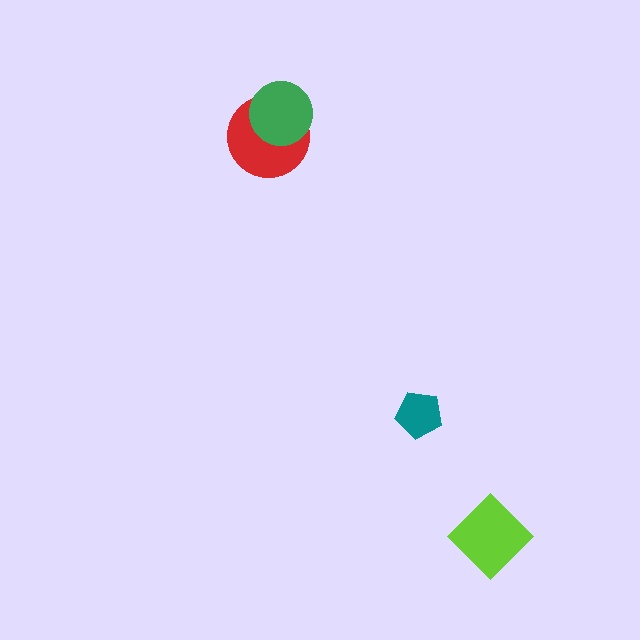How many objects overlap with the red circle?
1 object overlaps with the red circle.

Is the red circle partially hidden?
Yes, it is partially covered by another shape.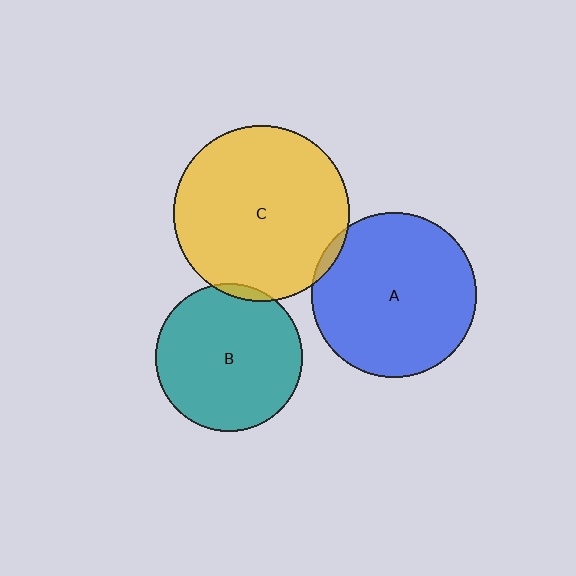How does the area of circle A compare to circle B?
Approximately 1.2 times.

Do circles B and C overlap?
Yes.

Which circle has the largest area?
Circle C (yellow).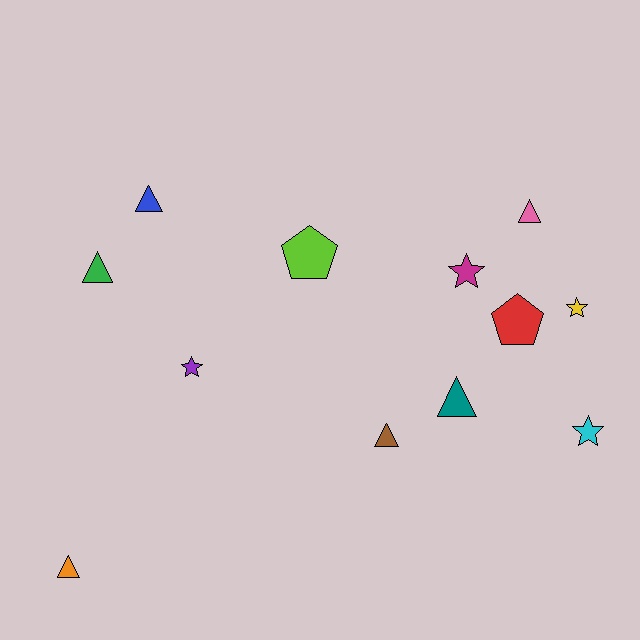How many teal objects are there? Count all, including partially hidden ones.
There is 1 teal object.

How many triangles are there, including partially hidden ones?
There are 6 triangles.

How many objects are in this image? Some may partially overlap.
There are 12 objects.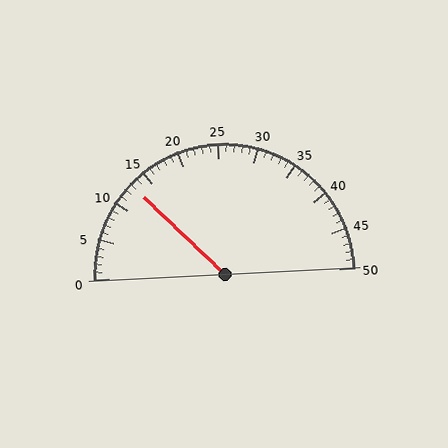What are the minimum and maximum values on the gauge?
The gauge ranges from 0 to 50.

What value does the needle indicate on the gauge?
The needle indicates approximately 13.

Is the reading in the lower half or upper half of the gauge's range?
The reading is in the lower half of the range (0 to 50).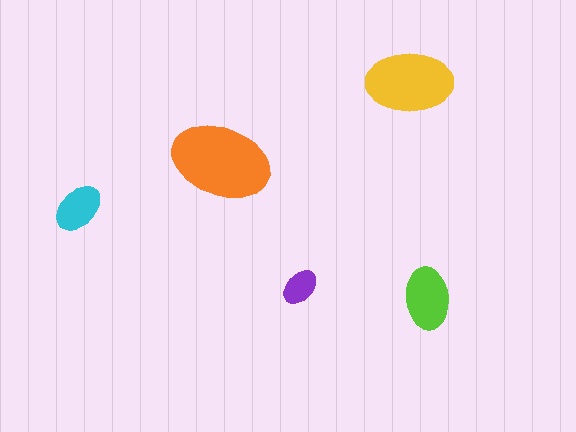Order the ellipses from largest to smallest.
the orange one, the yellow one, the lime one, the cyan one, the purple one.